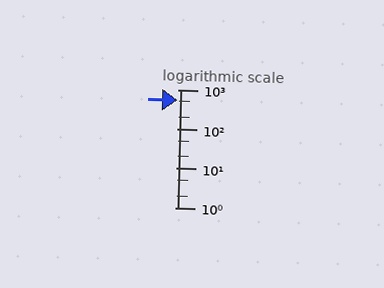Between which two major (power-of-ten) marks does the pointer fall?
The pointer is between 100 and 1000.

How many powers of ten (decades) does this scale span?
The scale spans 3 decades, from 1 to 1000.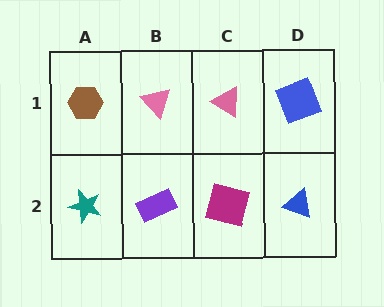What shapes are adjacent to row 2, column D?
A blue square (row 1, column D), a magenta square (row 2, column C).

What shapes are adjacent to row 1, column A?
A teal star (row 2, column A), a pink triangle (row 1, column B).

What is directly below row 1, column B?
A purple rectangle.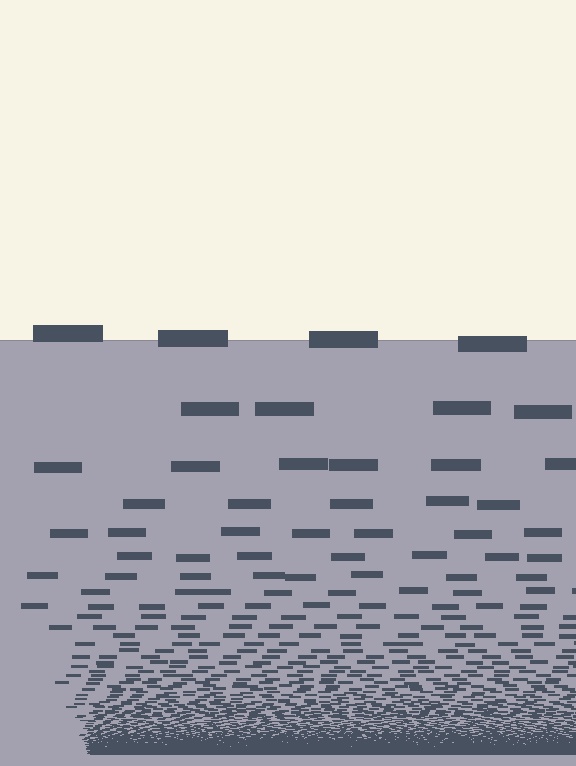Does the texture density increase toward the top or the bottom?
Density increases toward the bottom.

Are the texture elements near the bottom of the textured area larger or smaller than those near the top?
Smaller. The gradient is inverted — elements near the bottom are smaller and denser.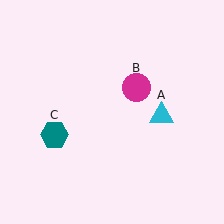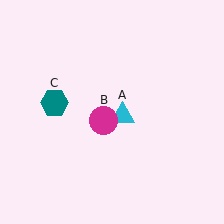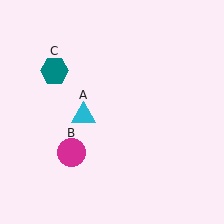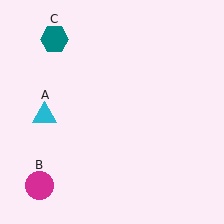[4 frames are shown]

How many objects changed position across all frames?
3 objects changed position: cyan triangle (object A), magenta circle (object B), teal hexagon (object C).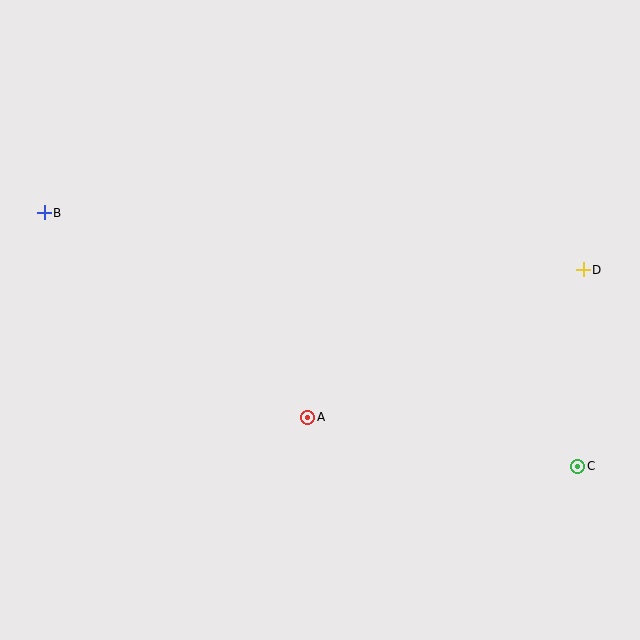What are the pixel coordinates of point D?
Point D is at (583, 270).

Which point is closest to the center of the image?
Point A at (308, 417) is closest to the center.